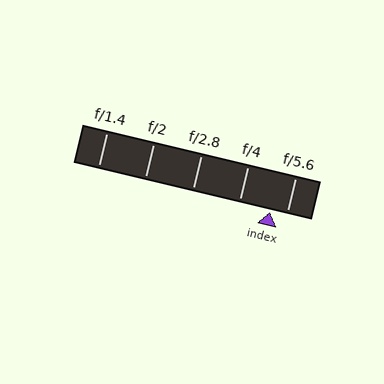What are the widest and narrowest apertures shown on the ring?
The widest aperture shown is f/1.4 and the narrowest is f/5.6.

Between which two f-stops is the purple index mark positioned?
The index mark is between f/4 and f/5.6.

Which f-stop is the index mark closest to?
The index mark is closest to f/5.6.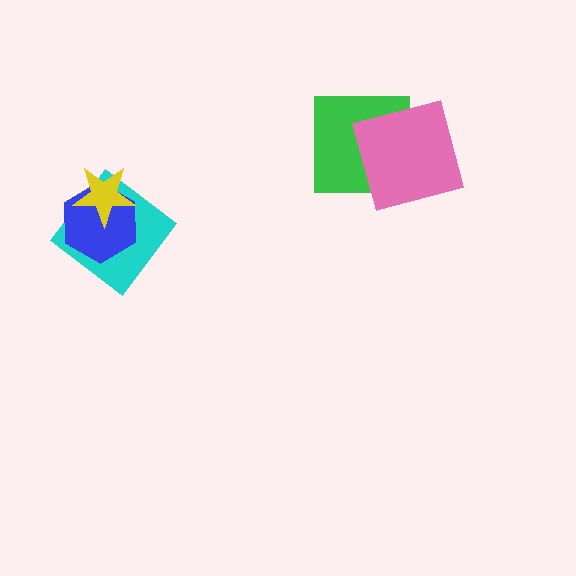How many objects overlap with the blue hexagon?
2 objects overlap with the blue hexagon.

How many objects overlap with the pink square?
1 object overlaps with the pink square.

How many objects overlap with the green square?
1 object overlaps with the green square.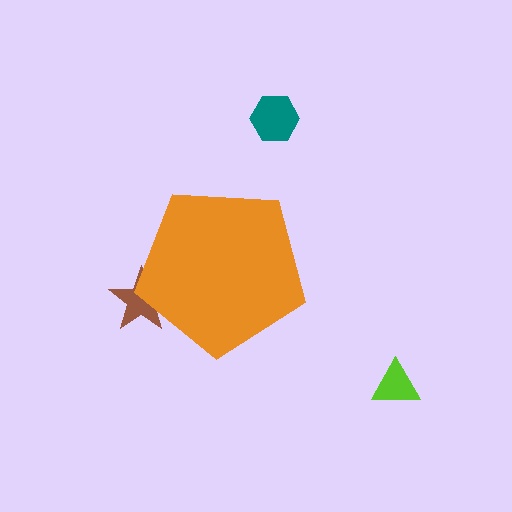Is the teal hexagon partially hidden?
No, the teal hexagon is fully visible.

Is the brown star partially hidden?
Yes, the brown star is partially hidden behind the orange pentagon.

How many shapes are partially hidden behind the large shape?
1 shape is partially hidden.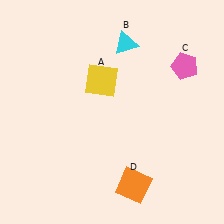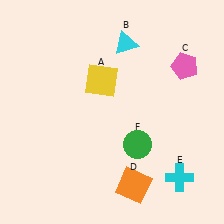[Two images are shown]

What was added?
A cyan cross (E), a green circle (F) were added in Image 2.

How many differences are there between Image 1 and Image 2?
There are 2 differences between the two images.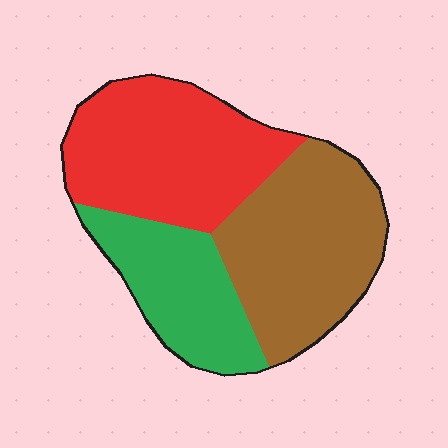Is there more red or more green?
Red.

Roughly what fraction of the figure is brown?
Brown covers about 40% of the figure.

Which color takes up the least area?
Green, at roughly 25%.